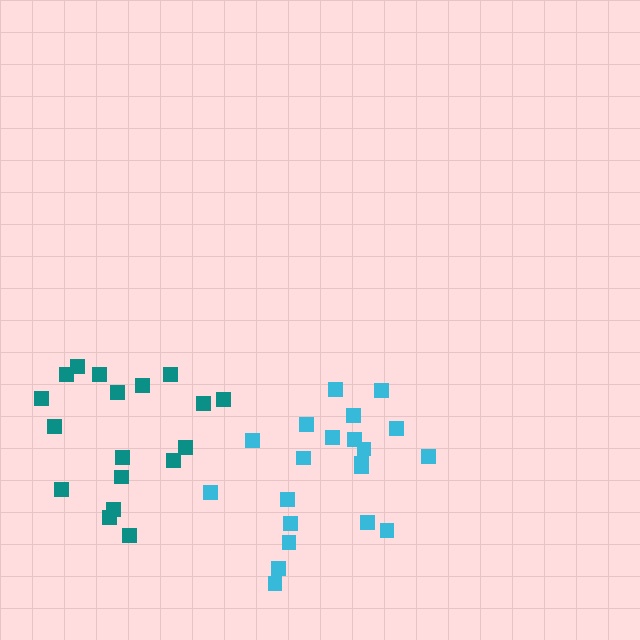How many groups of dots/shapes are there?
There are 2 groups.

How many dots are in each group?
Group 1: 18 dots, Group 2: 21 dots (39 total).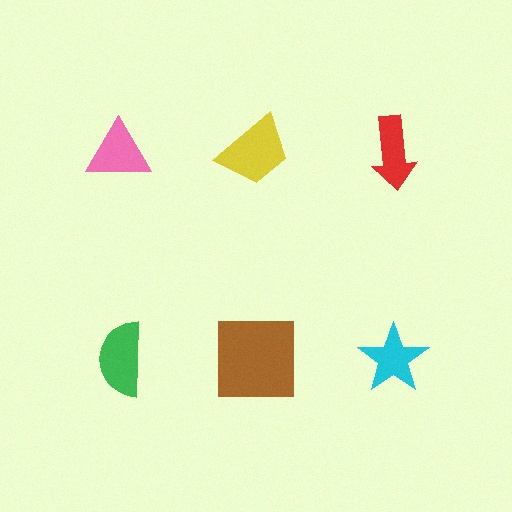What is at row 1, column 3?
A red arrow.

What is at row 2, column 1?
A green semicircle.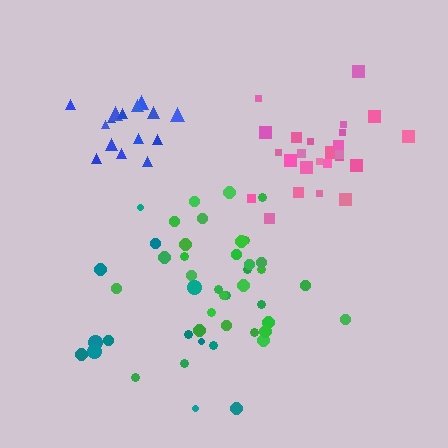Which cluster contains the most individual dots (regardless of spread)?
Green (33).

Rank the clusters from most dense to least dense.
blue, green, pink, teal.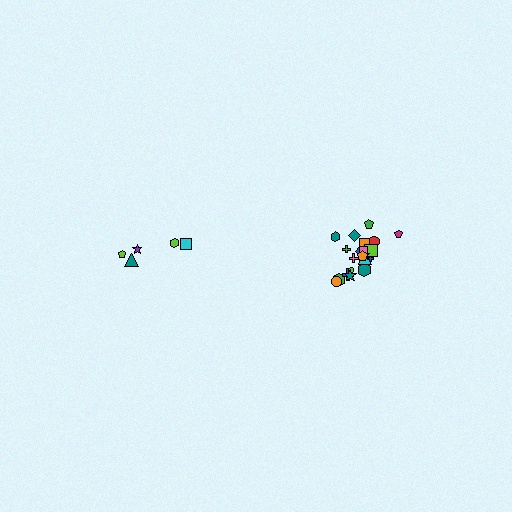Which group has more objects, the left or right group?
The right group.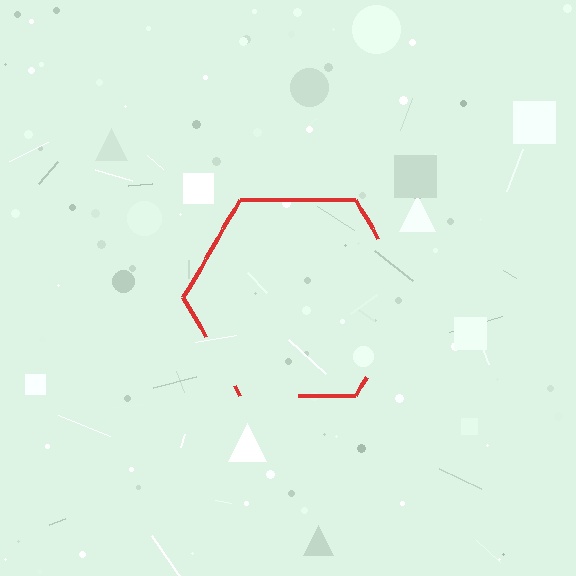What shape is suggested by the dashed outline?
The dashed outline suggests a hexagon.